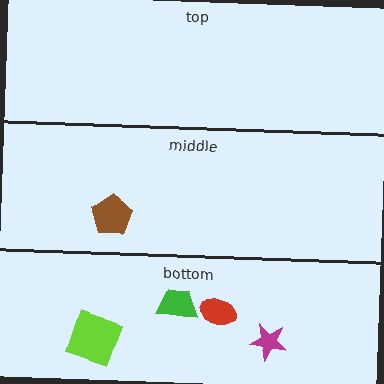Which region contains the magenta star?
The bottom region.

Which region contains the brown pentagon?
The middle region.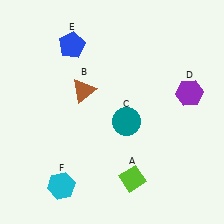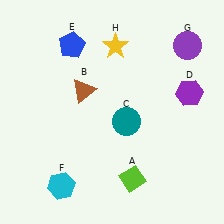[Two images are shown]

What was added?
A purple circle (G), a yellow star (H) were added in Image 2.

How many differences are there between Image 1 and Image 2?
There are 2 differences between the two images.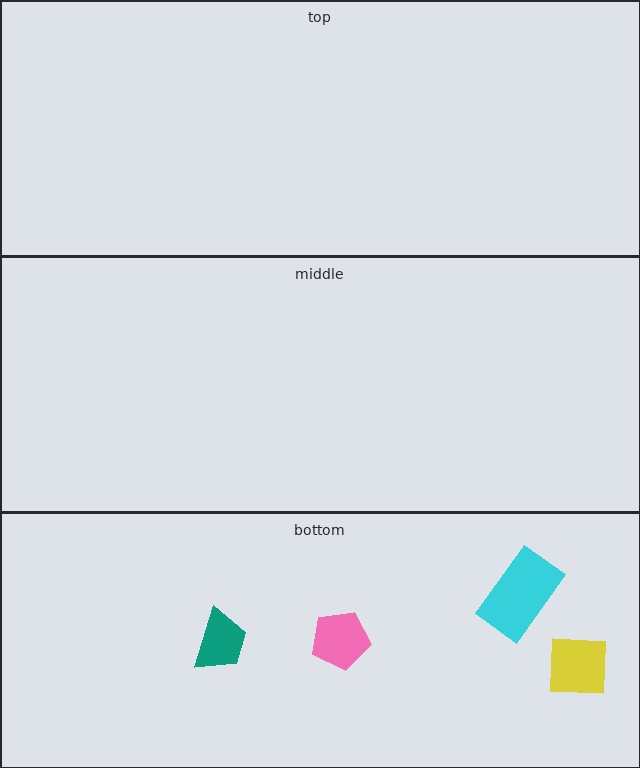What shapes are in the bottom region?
The pink pentagon, the teal trapezoid, the yellow square, the cyan rectangle.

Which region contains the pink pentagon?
The bottom region.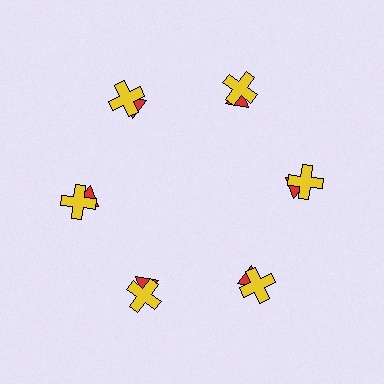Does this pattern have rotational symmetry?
Yes, this pattern has 6-fold rotational symmetry. It looks the same after rotating 60 degrees around the center.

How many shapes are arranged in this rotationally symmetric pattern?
There are 12 shapes, arranged in 6 groups of 2.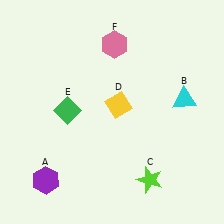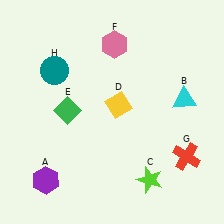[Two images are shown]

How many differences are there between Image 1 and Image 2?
There are 2 differences between the two images.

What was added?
A red cross (G), a teal circle (H) were added in Image 2.